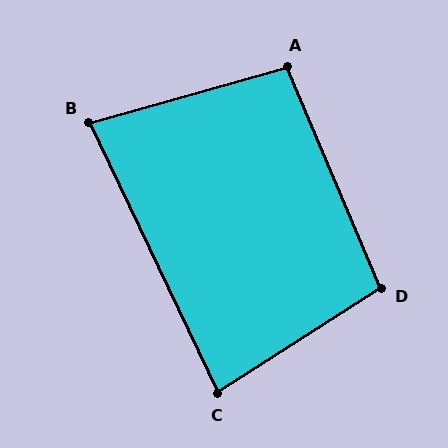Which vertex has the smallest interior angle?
B, at approximately 80 degrees.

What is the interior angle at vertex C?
Approximately 83 degrees (acute).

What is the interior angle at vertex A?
Approximately 97 degrees (obtuse).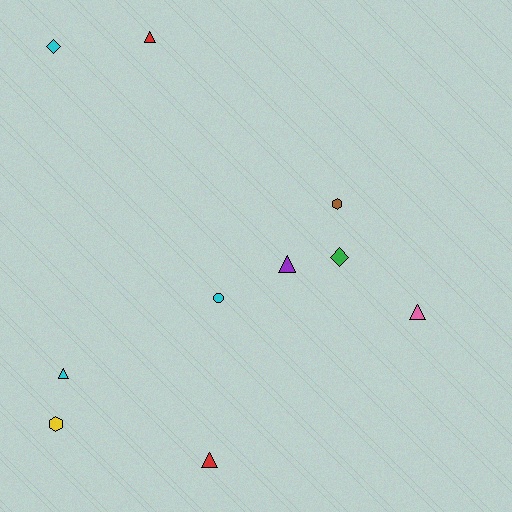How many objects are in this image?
There are 10 objects.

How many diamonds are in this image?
There are 2 diamonds.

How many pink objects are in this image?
There is 1 pink object.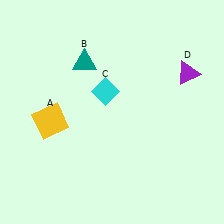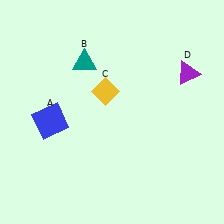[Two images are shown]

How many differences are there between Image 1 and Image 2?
There are 2 differences between the two images.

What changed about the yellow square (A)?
In Image 1, A is yellow. In Image 2, it changed to blue.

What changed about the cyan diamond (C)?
In Image 1, C is cyan. In Image 2, it changed to yellow.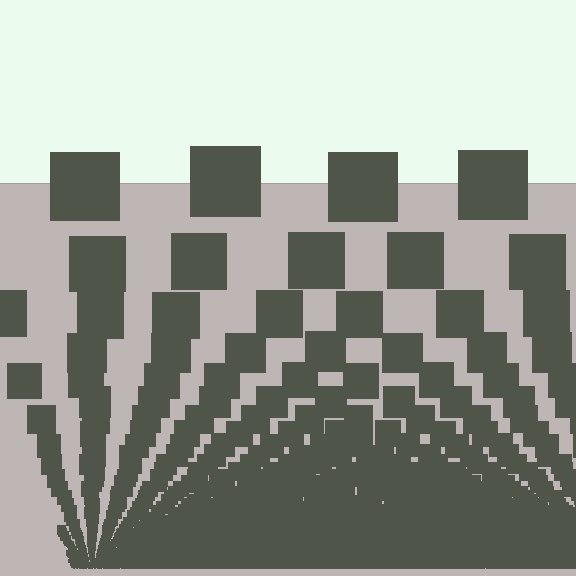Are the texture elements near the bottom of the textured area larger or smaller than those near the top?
Smaller. The gradient is inverted — elements near the bottom are smaller and denser.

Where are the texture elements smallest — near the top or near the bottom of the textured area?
Near the bottom.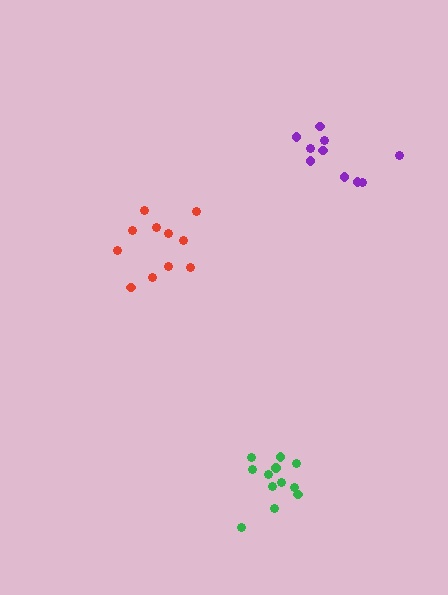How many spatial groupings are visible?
There are 3 spatial groupings.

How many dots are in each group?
Group 1: 11 dots, Group 2: 10 dots, Group 3: 12 dots (33 total).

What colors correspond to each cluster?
The clusters are colored: red, purple, green.